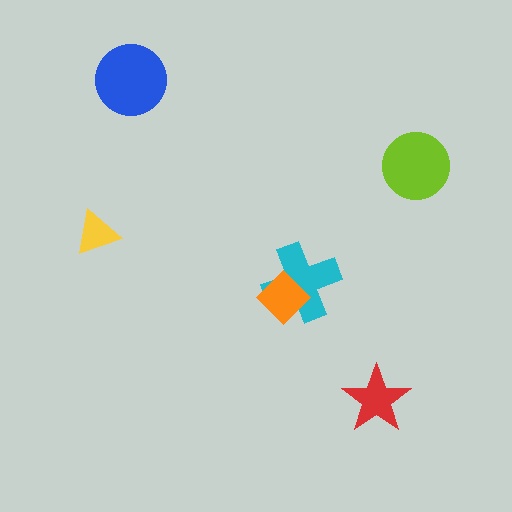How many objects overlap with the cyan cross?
1 object overlaps with the cyan cross.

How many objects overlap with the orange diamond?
1 object overlaps with the orange diamond.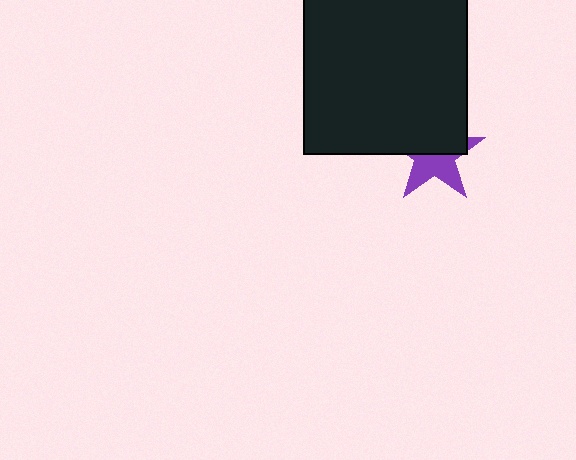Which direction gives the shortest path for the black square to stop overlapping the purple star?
Moving up gives the shortest separation.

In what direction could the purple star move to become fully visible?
The purple star could move down. That would shift it out from behind the black square entirely.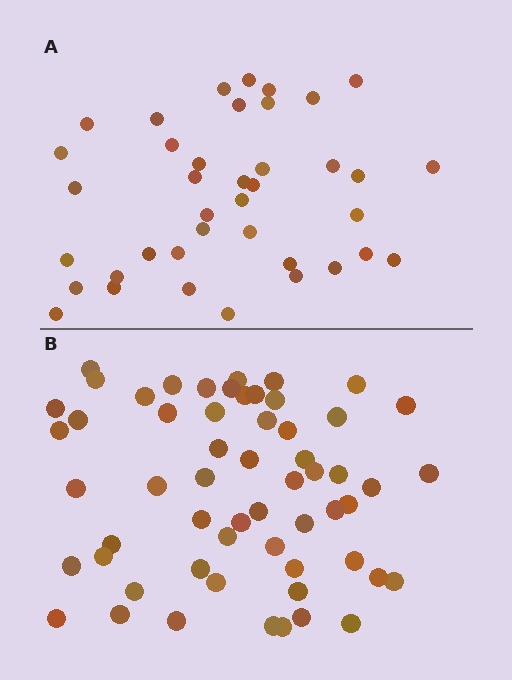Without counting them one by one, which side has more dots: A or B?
Region B (the bottom region) has more dots.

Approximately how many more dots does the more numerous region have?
Region B has approximately 20 more dots than region A.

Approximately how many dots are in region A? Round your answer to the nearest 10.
About 40 dots. (The exact count is 39, which rounds to 40.)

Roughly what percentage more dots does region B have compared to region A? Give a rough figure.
About 50% more.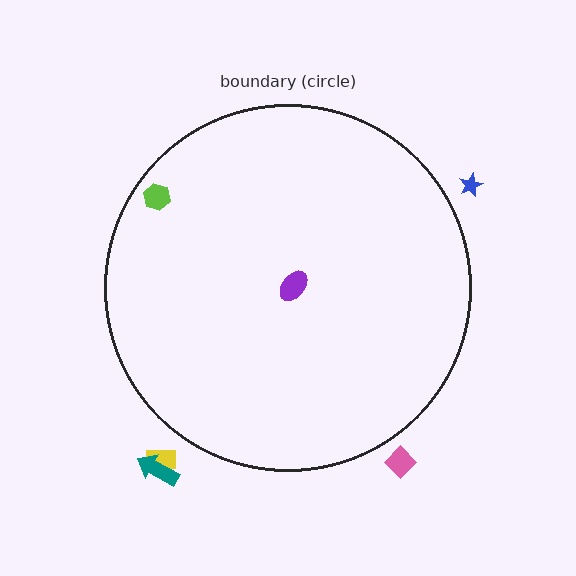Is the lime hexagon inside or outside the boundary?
Inside.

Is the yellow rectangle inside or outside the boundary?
Outside.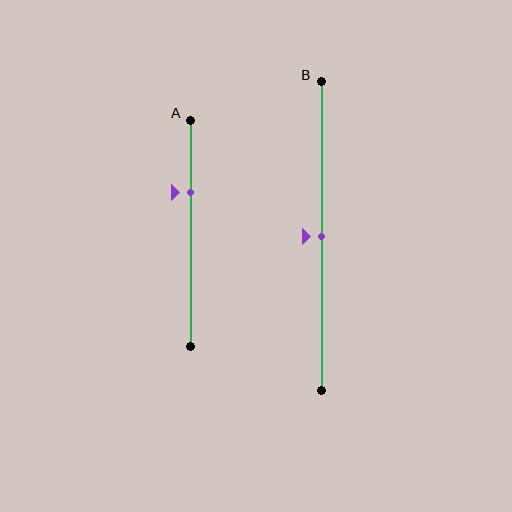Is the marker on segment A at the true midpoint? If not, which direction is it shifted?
No, the marker on segment A is shifted upward by about 18% of the segment length.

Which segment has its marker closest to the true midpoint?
Segment B has its marker closest to the true midpoint.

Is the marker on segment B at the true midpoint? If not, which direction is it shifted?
Yes, the marker on segment B is at the true midpoint.